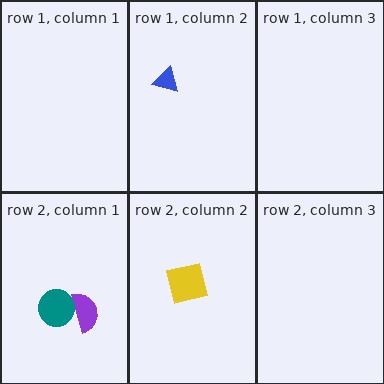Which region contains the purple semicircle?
The row 2, column 1 region.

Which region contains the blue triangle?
The row 1, column 2 region.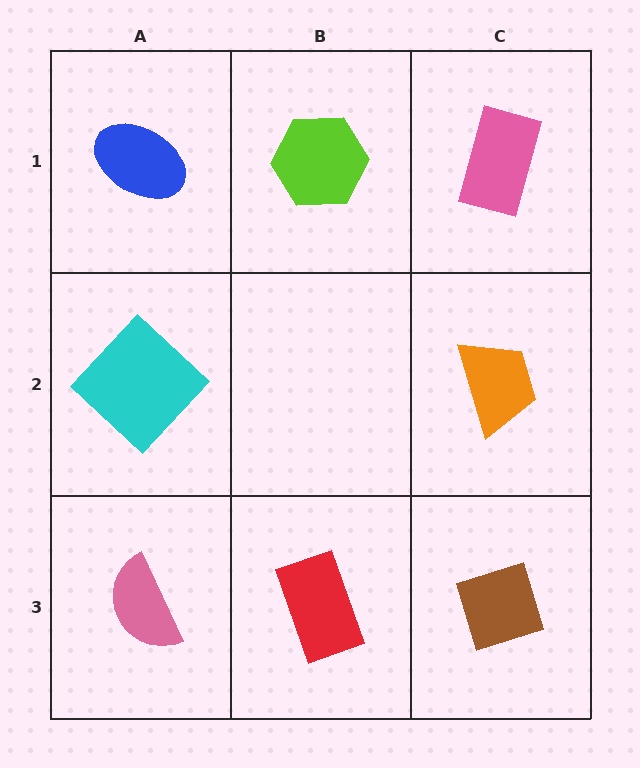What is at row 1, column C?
A pink rectangle.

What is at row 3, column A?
A pink semicircle.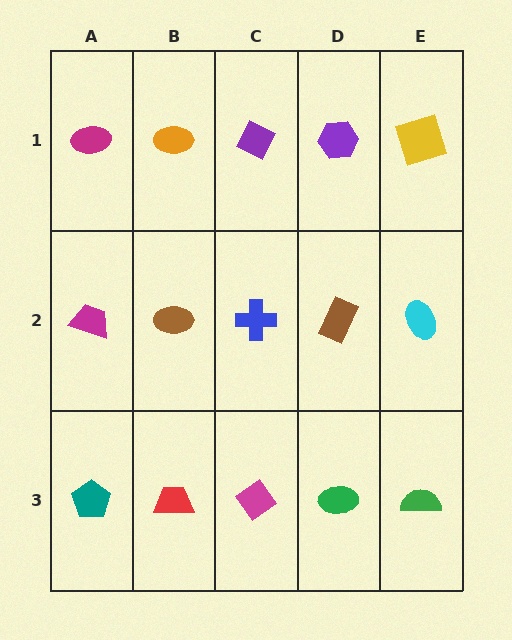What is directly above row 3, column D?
A brown rectangle.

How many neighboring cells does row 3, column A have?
2.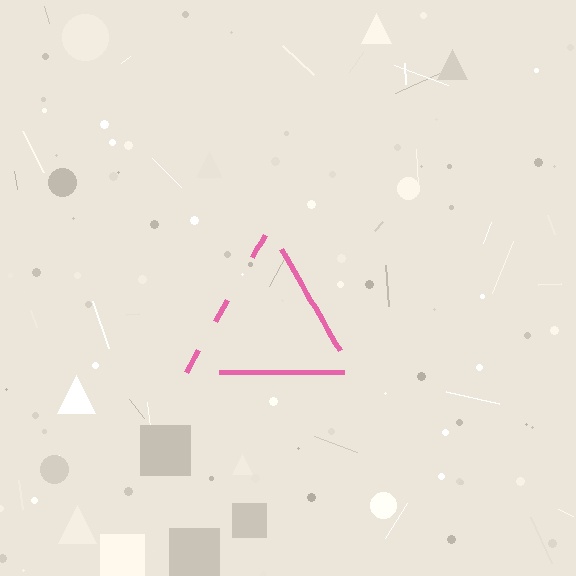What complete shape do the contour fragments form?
The contour fragments form a triangle.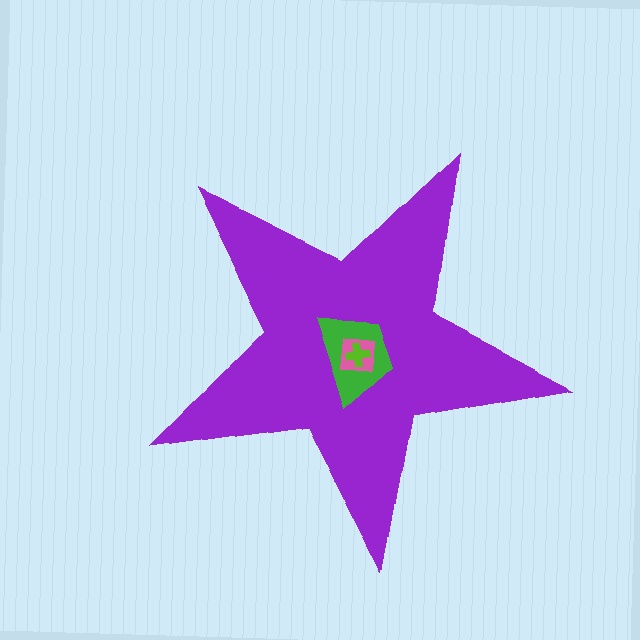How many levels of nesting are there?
4.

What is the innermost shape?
The lime cross.